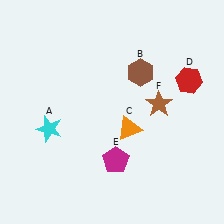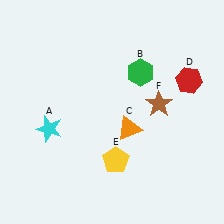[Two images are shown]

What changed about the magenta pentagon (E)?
In Image 1, E is magenta. In Image 2, it changed to yellow.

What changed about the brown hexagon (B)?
In Image 1, B is brown. In Image 2, it changed to green.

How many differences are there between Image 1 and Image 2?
There are 2 differences between the two images.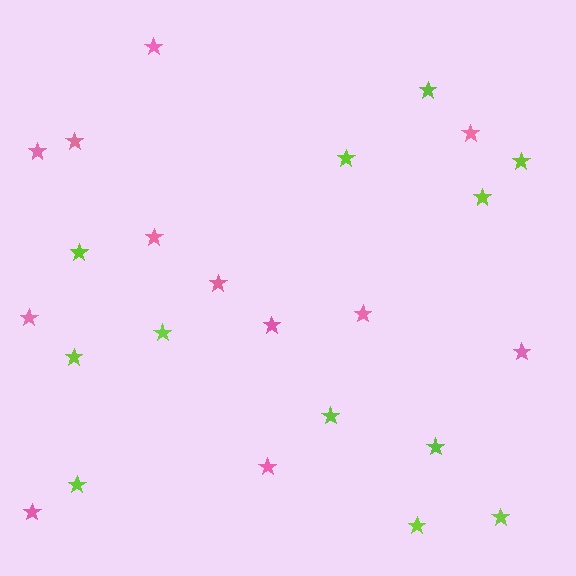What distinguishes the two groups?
There are 2 groups: one group of pink stars (12) and one group of lime stars (12).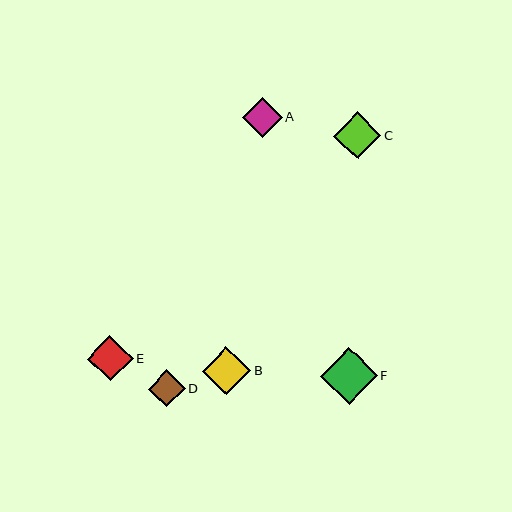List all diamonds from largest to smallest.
From largest to smallest: F, B, C, E, A, D.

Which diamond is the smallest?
Diamond D is the smallest with a size of approximately 37 pixels.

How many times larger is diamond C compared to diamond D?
Diamond C is approximately 1.3 times the size of diamond D.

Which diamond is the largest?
Diamond F is the largest with a size of approximately 57 pixels.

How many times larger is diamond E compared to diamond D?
Diamond E is approximately 1.2 times the size of diamond D.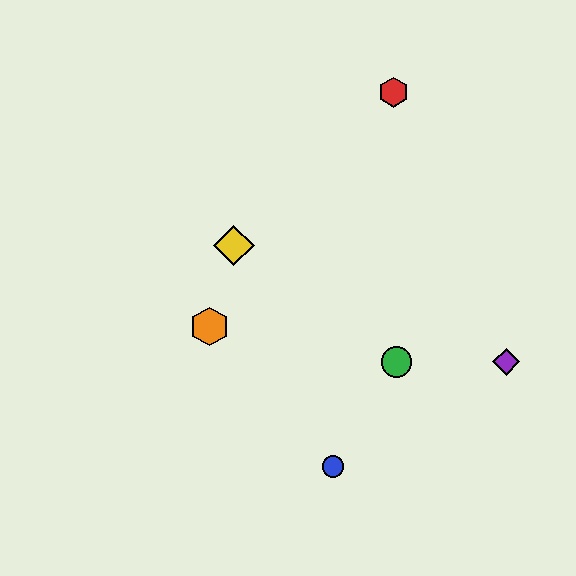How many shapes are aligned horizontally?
2 shapes (the green circle, the purple diamond) are aligned horizontally.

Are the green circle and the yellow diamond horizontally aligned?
No, the green circle is at y≈362 and the yellow diamond is at y≈245.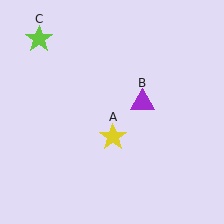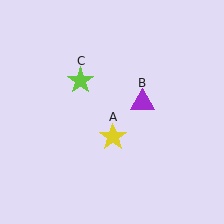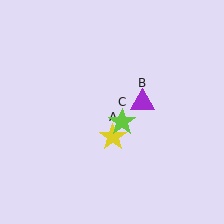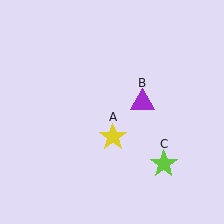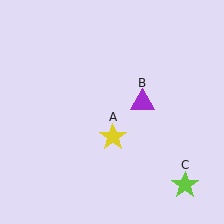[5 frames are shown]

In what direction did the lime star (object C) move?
The lime star (object C) moved down and to the right.